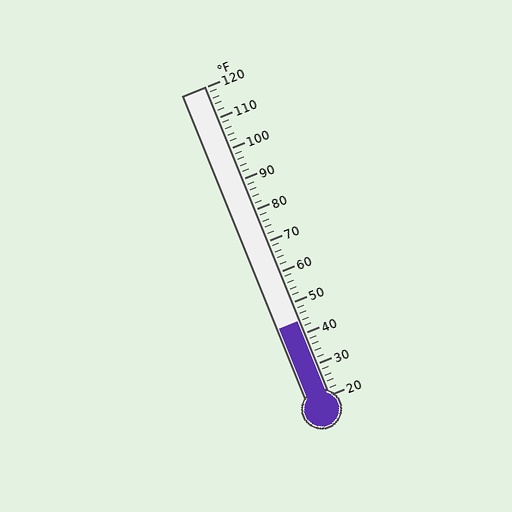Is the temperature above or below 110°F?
The temperature is below 110°F.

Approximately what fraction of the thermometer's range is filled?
The thermometer is filled to approximately 25% of its range.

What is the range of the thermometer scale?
The thermometer scale ranges from 20°F to 120°F.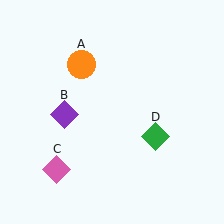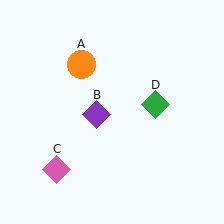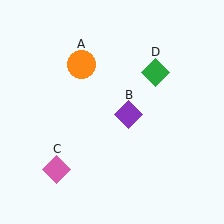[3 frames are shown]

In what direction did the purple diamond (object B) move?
The purple diamond (object B) moved right.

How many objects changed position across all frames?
2 objects changed position: purple diamond (object B), green diamond (object D).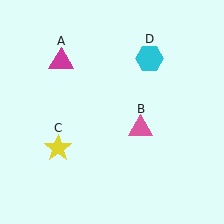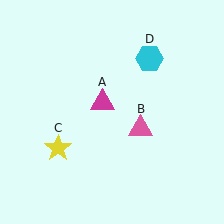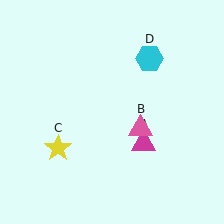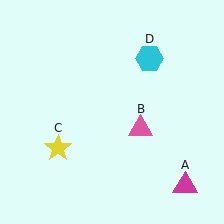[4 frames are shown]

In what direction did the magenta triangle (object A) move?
The magenta triangle (object A) moved down and to the right.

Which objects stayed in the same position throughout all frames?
Pink triangle (object B) and yellow star (object C) and cyan hexagon (object D) remained stationary.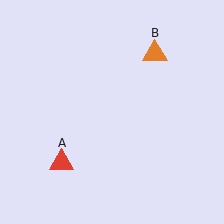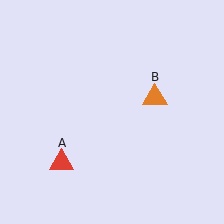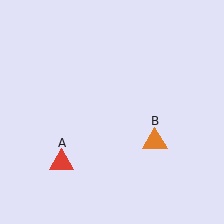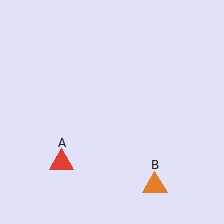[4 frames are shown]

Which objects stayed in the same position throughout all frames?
Red triangle (object A) remained stationary.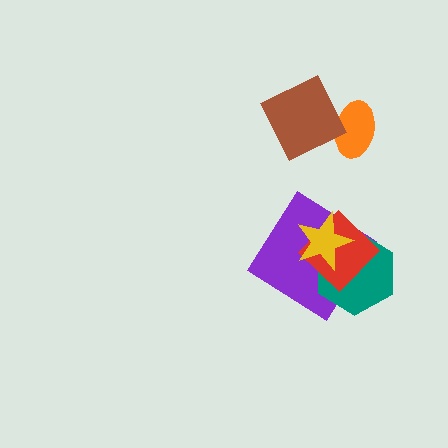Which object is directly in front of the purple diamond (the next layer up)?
The teal hexagon is directly in front of the purple diamond.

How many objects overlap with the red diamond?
3 objects overlap with the red diamond.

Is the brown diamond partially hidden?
No, no other shape covers it.